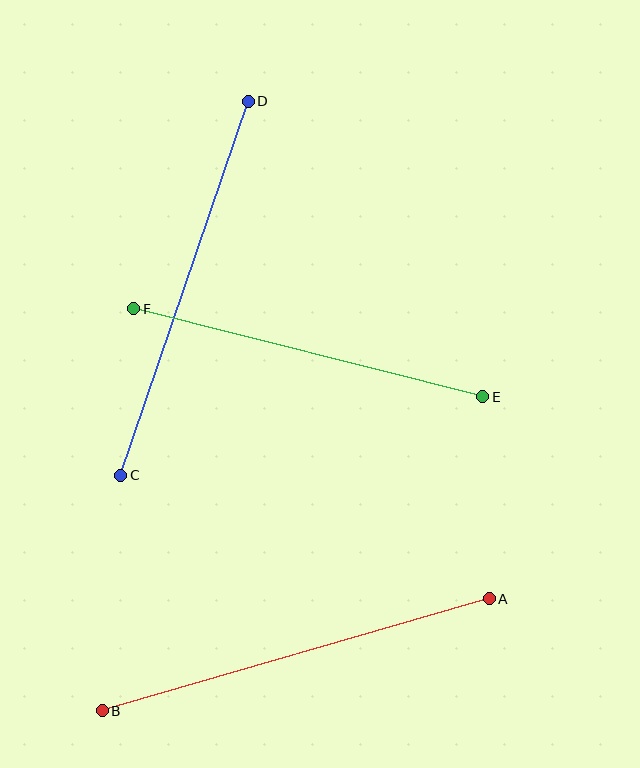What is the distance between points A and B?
The distance is approximately 403 pixels.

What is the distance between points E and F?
The distance is approximately 360 pixels.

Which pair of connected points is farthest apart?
Points A and B are farthest apart.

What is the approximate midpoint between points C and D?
The midpoint is at approximately (184, 288) pixels.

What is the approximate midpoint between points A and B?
The midpoint is at approximately (296, 655) pixels.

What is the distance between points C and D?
The distance is approximately 395 pixels.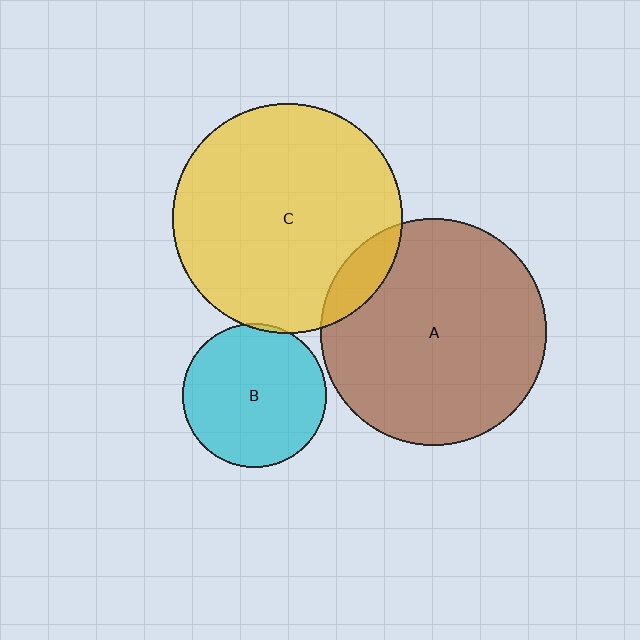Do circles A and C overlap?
Yes.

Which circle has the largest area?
Circle C (yellow).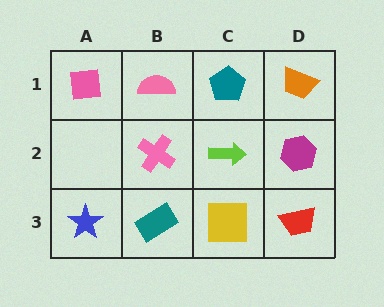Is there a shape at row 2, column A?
No, that cell is empty.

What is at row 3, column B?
A teal rectangle.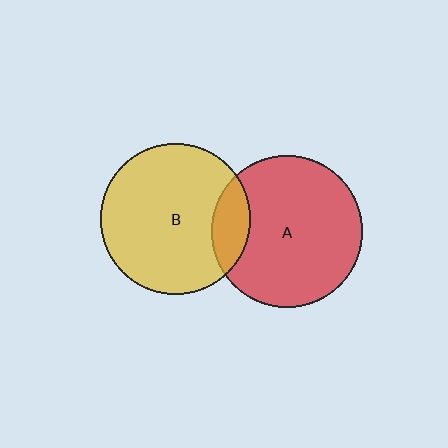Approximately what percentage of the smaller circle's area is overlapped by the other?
Approximately 15%.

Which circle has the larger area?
Circle A (red).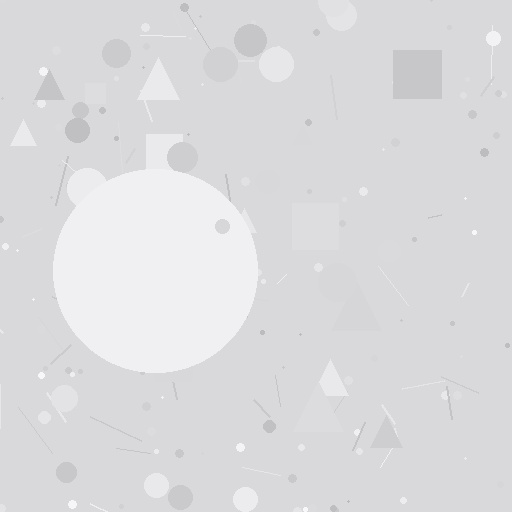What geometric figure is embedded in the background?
A circle is embedded in the background.